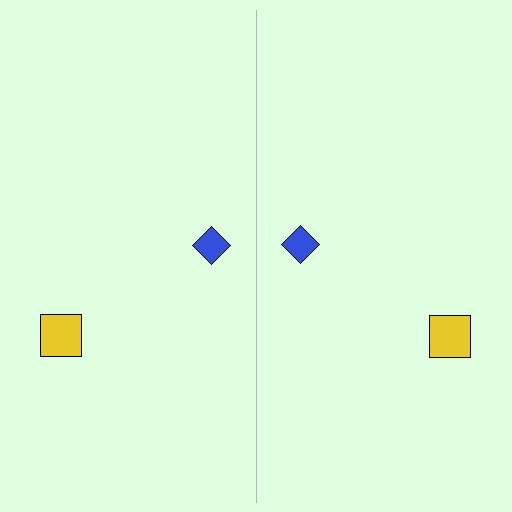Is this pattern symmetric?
Yes, this pattern has bilateral (reflection) symmetry.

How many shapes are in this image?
There are 4 shapes in this image.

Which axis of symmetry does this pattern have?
The pattern has a vertical axis of symmetry running through the center of the image.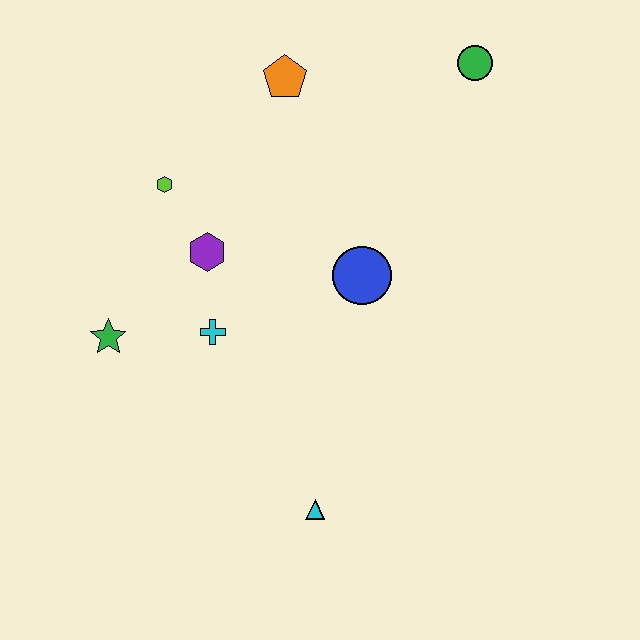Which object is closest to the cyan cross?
The purple hexagon is closest to the cyan cross.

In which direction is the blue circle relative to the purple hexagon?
The blue circle is to the right of the purple hexagon.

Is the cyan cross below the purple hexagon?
Yes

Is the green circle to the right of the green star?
Yes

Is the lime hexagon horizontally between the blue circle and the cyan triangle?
No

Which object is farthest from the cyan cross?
The green circle is farthest from the cyan cross.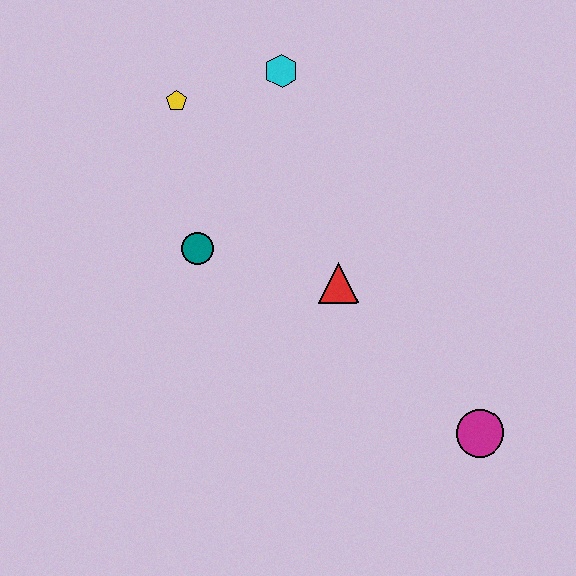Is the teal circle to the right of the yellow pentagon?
Yes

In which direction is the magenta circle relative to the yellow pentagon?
The magenta circle is below the yellow pentagon.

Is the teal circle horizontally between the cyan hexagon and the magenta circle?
No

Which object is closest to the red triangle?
The teal circle is closest to the red triangle.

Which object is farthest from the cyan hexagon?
The magenta circle is farthest from the cyan hexagon.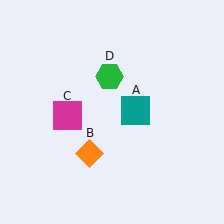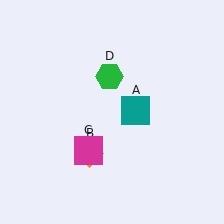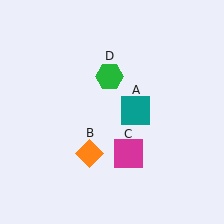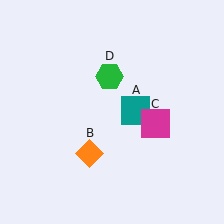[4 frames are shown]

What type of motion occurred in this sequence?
The magenta square (object C) rotated counterclockwise around the center of the scene.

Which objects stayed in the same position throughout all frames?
Teal square (object A) and orange diamond (object B) and green hexagon (object D) remained stationary.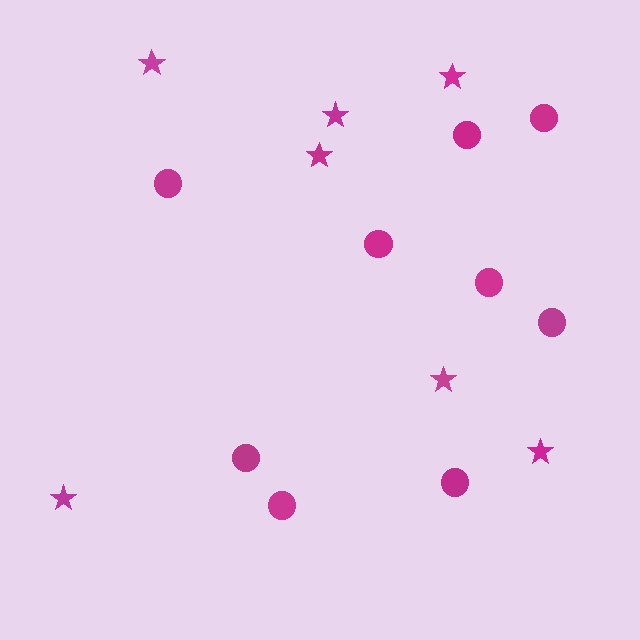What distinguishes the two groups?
There are 2 groups: one group of circles (9) and one group of stars (7).